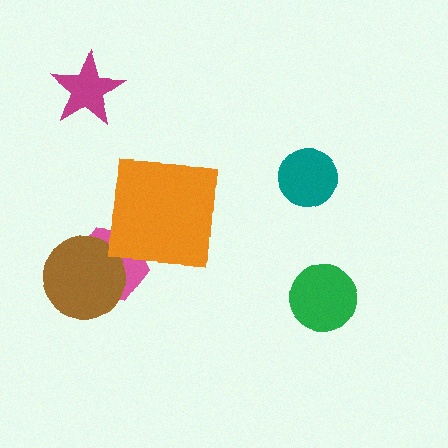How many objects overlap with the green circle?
0 objects overlap with the green circle.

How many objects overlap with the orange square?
1 object overlaps with the orange square.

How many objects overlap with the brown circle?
1 object overlaps with the brown circle.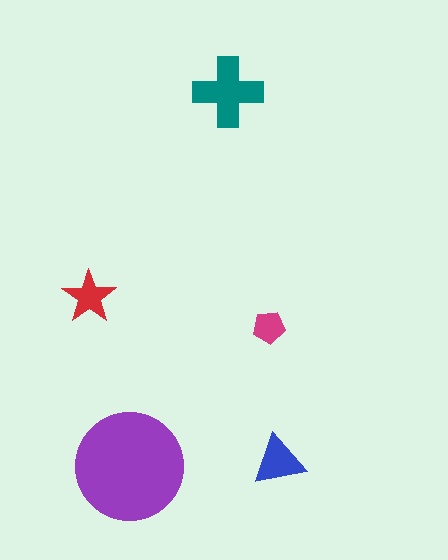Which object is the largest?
The purple circle.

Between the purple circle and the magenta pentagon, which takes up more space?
The purple circle.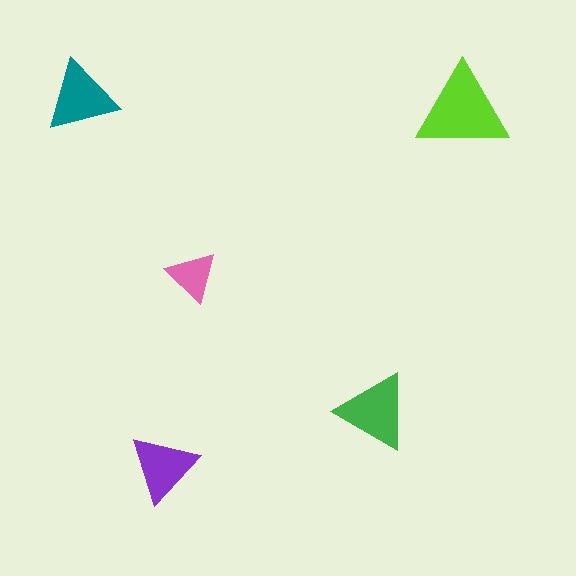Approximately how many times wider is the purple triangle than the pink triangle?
About 1.5 times wider.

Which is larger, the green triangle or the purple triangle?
The green one.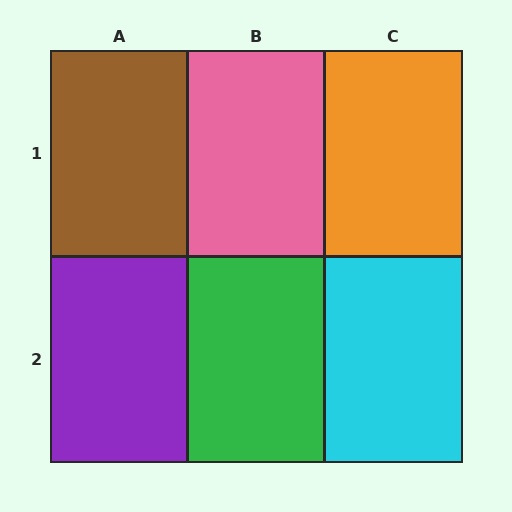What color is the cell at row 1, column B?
Pink.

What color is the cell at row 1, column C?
Orange.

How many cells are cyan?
1 cell is cyan.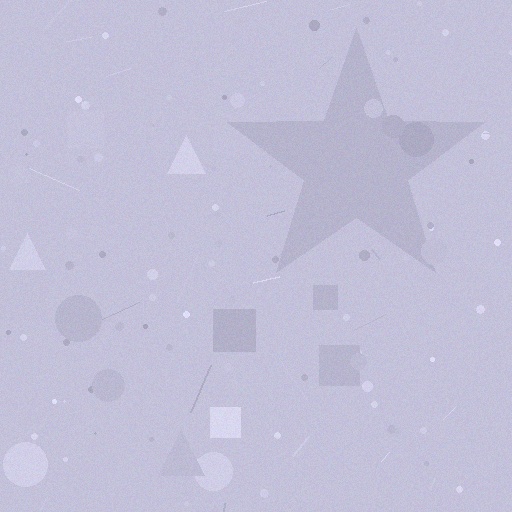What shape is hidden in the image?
A star is hidden in the image.